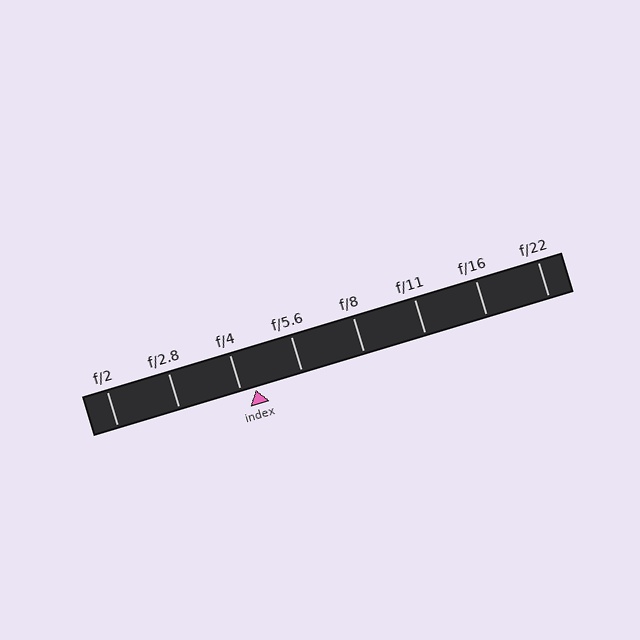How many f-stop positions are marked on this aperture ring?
There are 8 f-stop positions marked.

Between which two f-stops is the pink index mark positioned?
The index mark is between f/4 and f/5.6.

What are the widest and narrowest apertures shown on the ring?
The widest aperture shown is f/2 and the narrowest is f/22.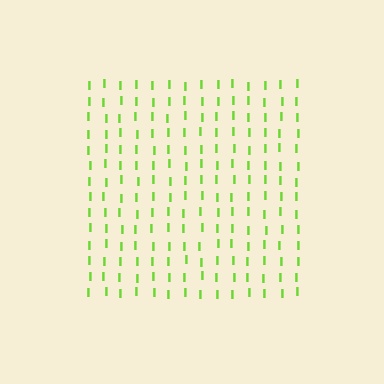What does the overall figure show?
The overall figure shows a square.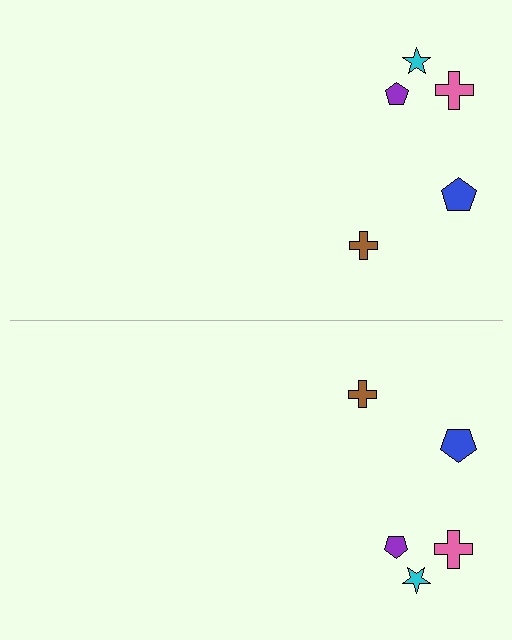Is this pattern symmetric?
Yes, this pattern has bilateral (reflection) symmetry.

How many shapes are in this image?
There are 10 shapes in this image.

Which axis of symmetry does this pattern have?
The pattern has a horizontal axis of symmetry running through the center of the image.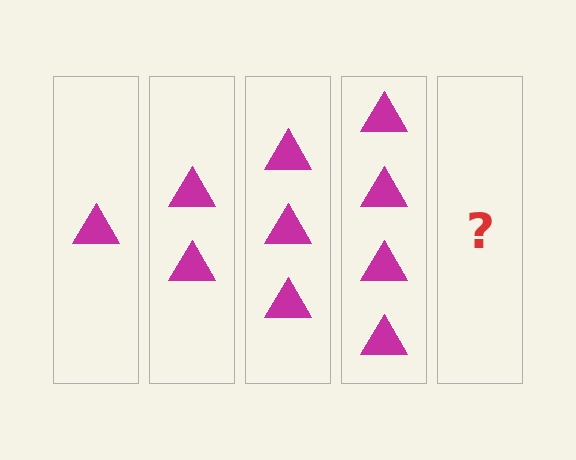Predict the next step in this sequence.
The next step is 5 triangles.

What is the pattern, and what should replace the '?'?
The pattern is that each step adds one more triangle. The '?' should be 5 triangles.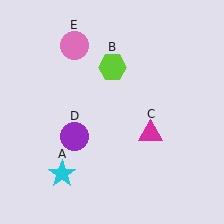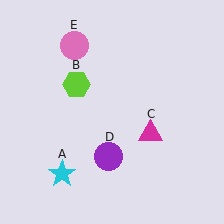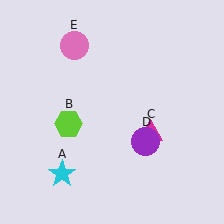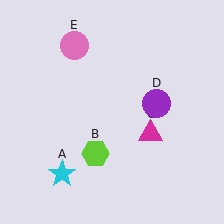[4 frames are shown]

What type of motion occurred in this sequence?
The lime hexagon (object B), purple circle (object D) rotated counterclockwise around the center of the scene.